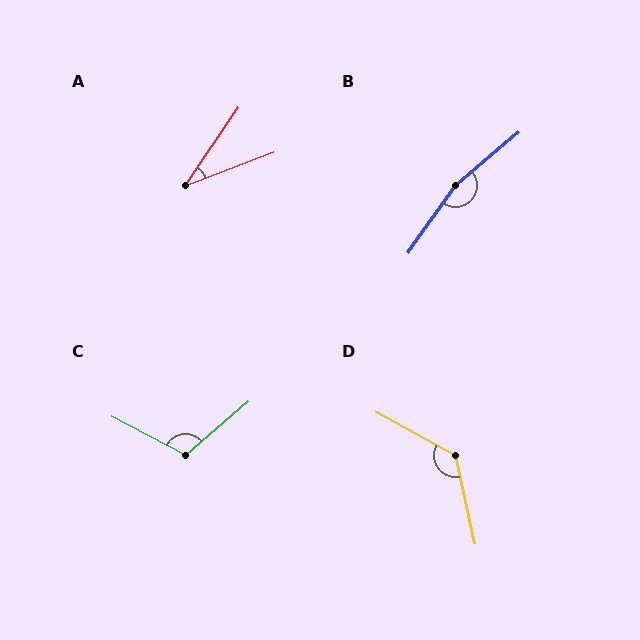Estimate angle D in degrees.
Approximately 131 degrees.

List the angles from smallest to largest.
A (35°), C (112°), D (131°), B (165°).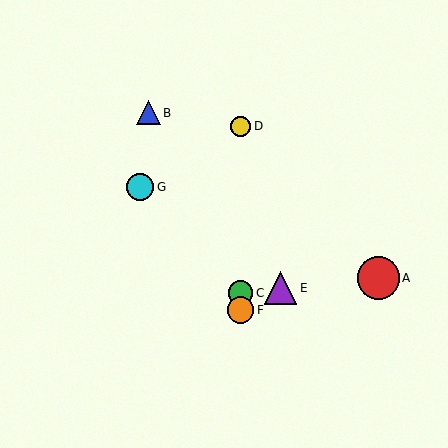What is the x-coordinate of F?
Object F is at x≈241.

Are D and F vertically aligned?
Yes, both are at x≈241.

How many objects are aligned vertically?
3 objects (C, D, F) are aligned vertically.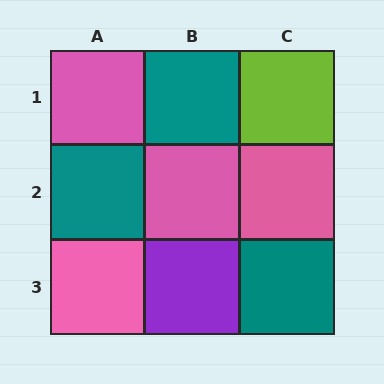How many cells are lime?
1 cell is lime.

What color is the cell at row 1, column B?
Teal.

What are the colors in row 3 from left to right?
Pink, purple, teal.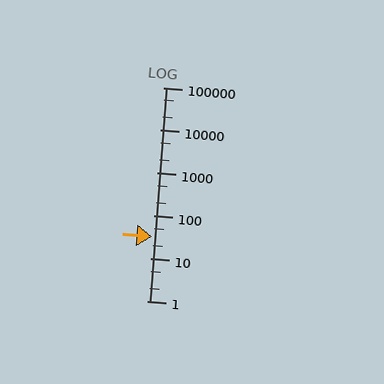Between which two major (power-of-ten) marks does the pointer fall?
The pointer is between 10 and 100.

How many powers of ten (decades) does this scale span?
The scale spans 5 decades, from 1 to 100000.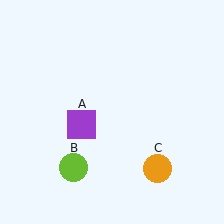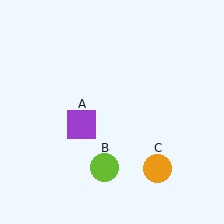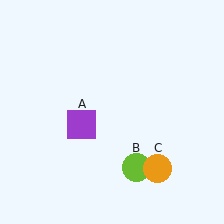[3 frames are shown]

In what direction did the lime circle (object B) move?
The lime circle (object B) moved right.